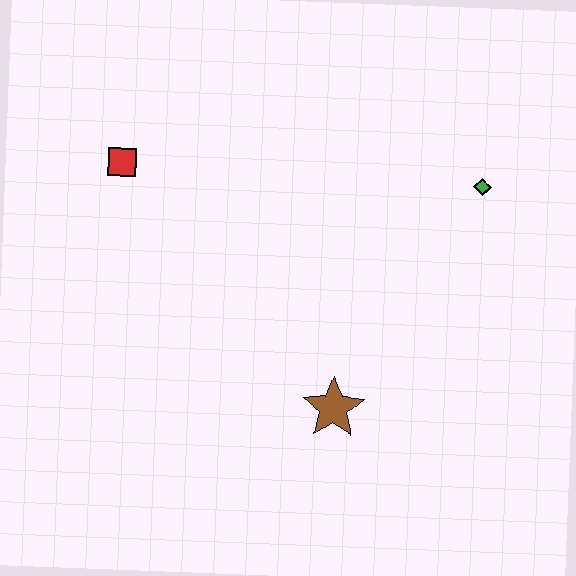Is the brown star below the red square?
Yes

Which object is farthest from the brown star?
The red square is farthest from the brown star.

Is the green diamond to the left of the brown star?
No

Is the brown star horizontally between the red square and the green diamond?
Yes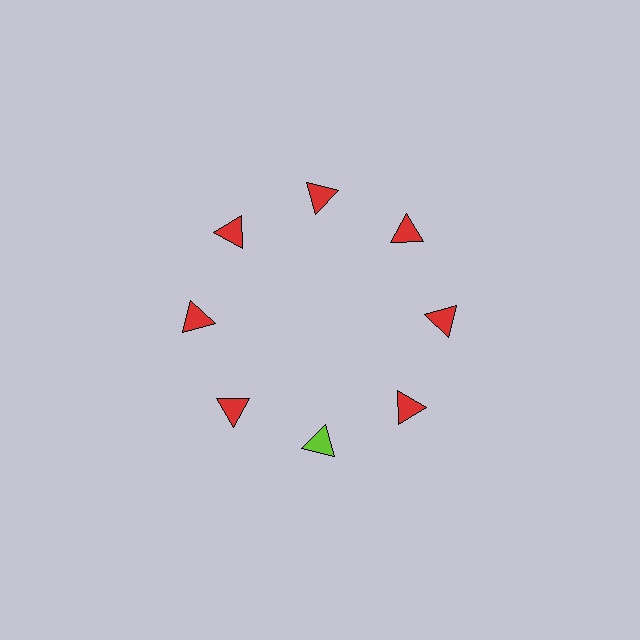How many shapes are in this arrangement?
There are 8 shapes arranged in a ring pattern.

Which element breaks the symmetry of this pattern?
The lime triangle at roughly the 6 o'clock position breaks the symmetry. All other shapes are red triangles.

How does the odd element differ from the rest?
It has a different color: lime instead of red.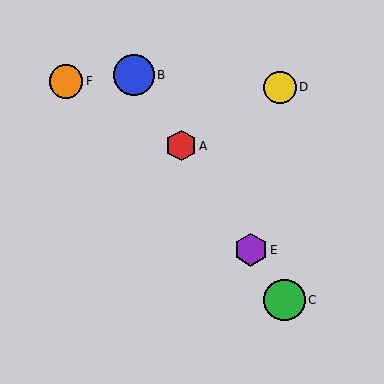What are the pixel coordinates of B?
Object B is at (134, 75).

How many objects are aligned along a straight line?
4 objects (A, B, C, E) are aligned along a straight line.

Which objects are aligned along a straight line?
Objects A, B, C, E are aligned along a straight line.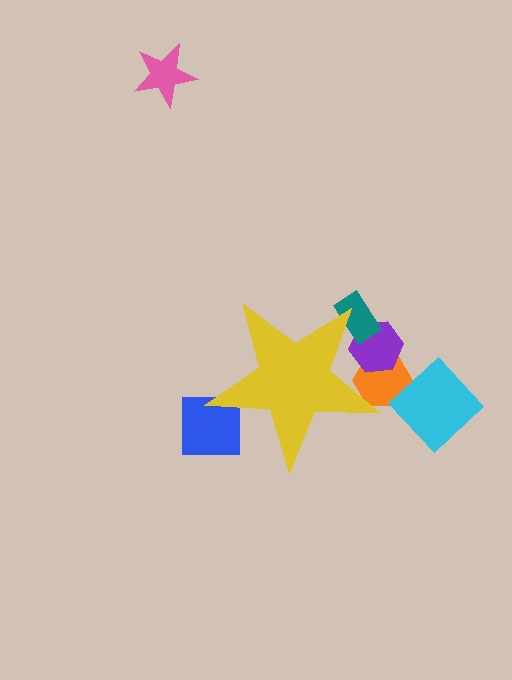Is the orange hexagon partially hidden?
Yes, the orange hexagon is partially hidden behind the yellow star.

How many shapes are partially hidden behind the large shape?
4 shapes are partially hidden.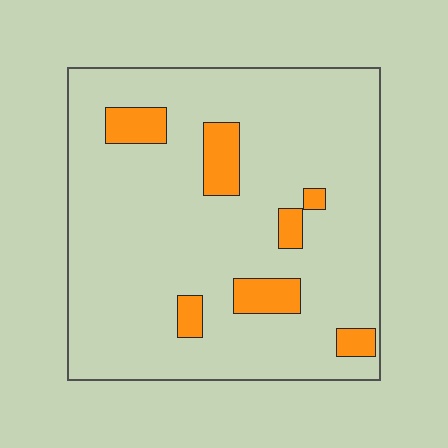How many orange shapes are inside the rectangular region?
7.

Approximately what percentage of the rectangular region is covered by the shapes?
Approximately 10%.